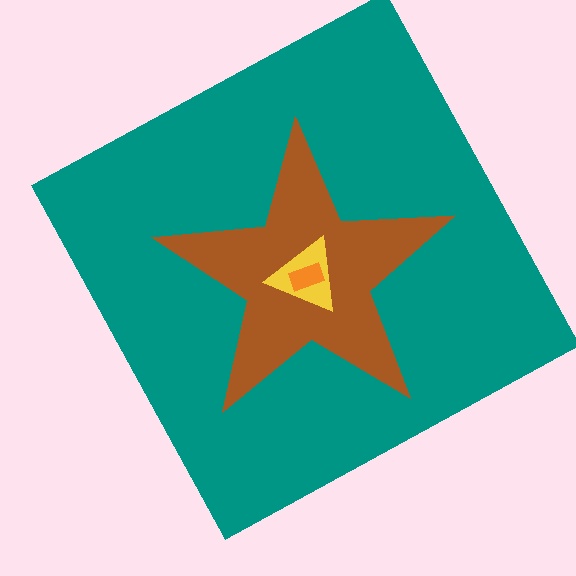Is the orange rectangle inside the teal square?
Yes.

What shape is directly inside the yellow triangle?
The orange rectangle.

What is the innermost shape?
The orange rectangle.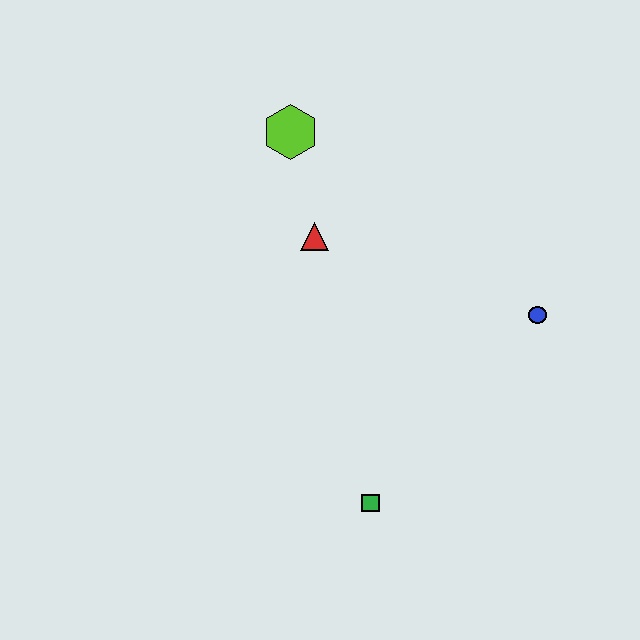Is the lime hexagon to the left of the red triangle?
Yes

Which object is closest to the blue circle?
The red triangle is closest to the blue circle.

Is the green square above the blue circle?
No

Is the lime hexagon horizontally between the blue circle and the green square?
No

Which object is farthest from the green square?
The lime hexagon is farthest from the green square.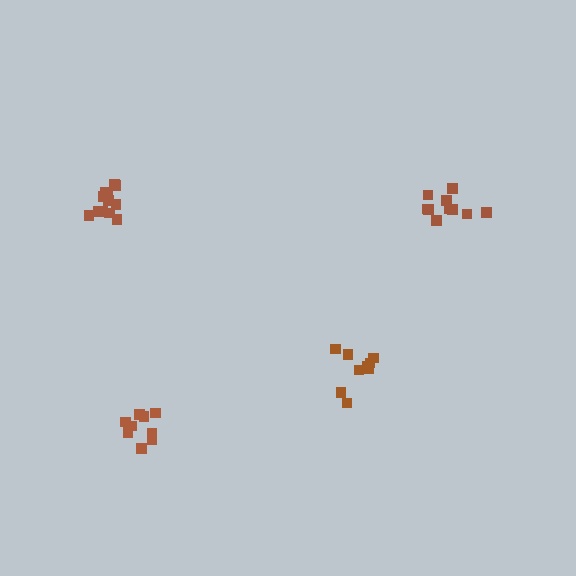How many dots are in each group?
Group 1: 12 dots, Group 2: 10 dots, Group 3: 9 dots, Group 4: 10 dots (41 total).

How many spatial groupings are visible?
There are 4 spatial groupings.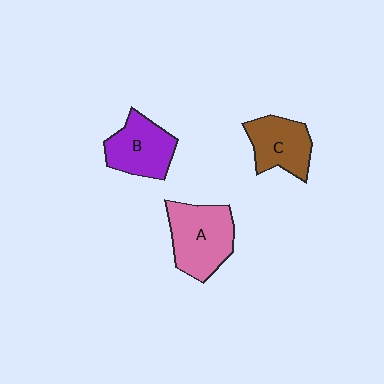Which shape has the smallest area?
Shape C (brown).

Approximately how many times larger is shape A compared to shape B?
Approximately 1.2 times.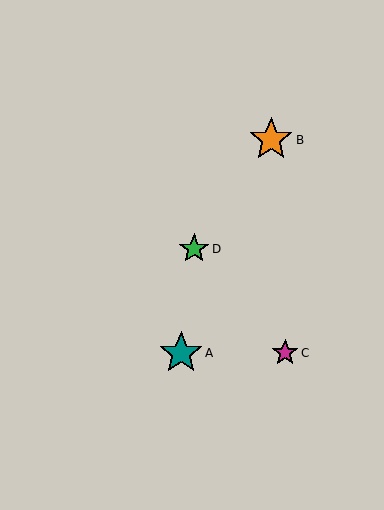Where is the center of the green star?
The center of the green star is at (194, 249).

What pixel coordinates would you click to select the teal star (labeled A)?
Click at (181, 353) to select the teal star A.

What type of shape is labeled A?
Shape A is a teal star.